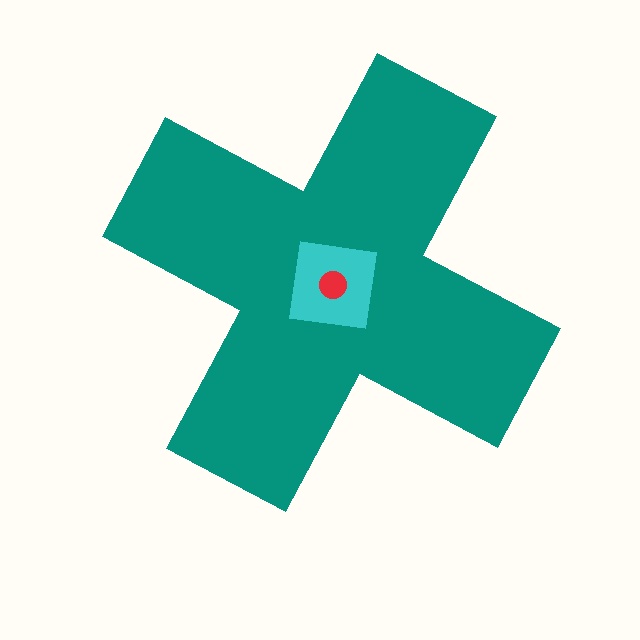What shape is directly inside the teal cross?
The cyan square.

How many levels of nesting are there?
3.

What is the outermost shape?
The teal cross.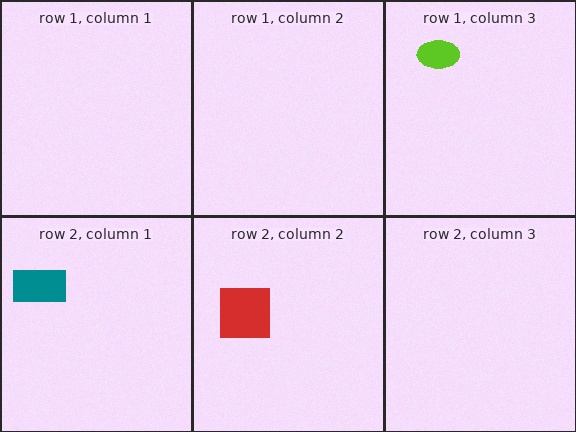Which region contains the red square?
The row 2, column 2 region.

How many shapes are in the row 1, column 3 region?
1.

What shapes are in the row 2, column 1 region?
The teal rectangle.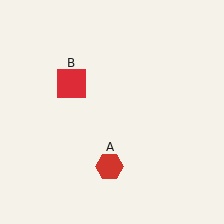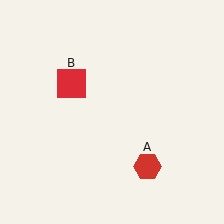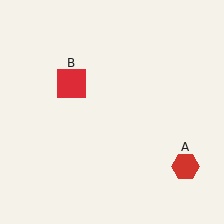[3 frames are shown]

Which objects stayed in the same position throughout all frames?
Red square (object B) remained stationary.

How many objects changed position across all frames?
1 object changed position: red hexagon (object A).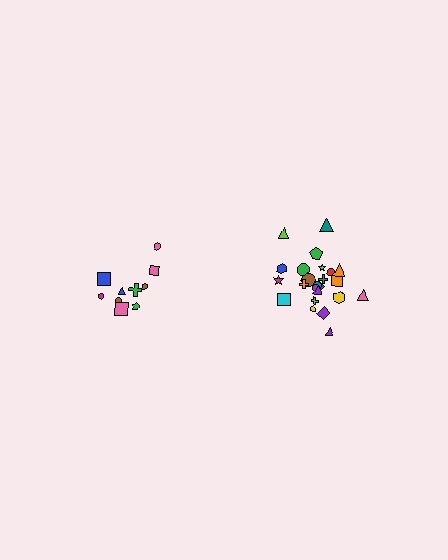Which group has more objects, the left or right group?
The right group.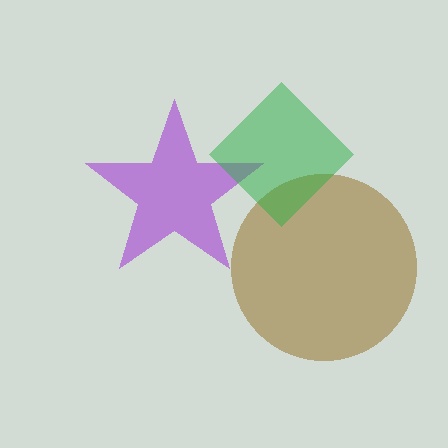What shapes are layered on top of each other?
The layered shapes are: a brown circle, a purple star, a green diamond.